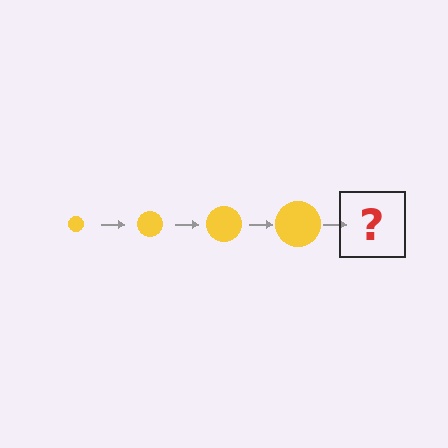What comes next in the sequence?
The next element should be a yellow circle, larger than the previous one.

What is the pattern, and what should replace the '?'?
The pattern is that the circle gets progressively larger each step. The '?' should be a yellow circle, larger than the previous one.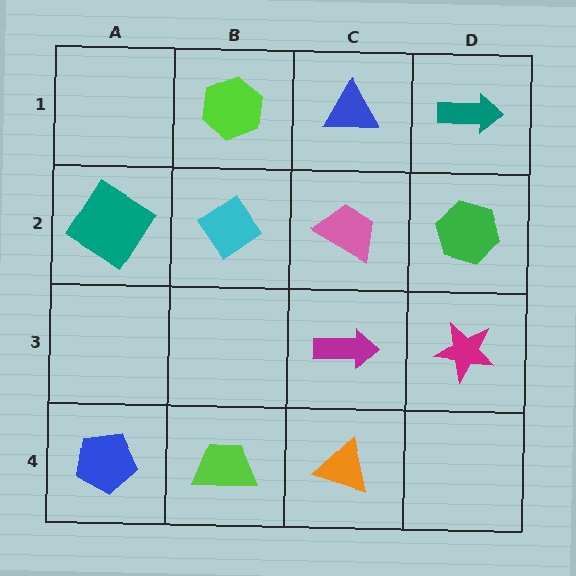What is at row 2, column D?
A green hexagon.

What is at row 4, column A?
A blue pentagon.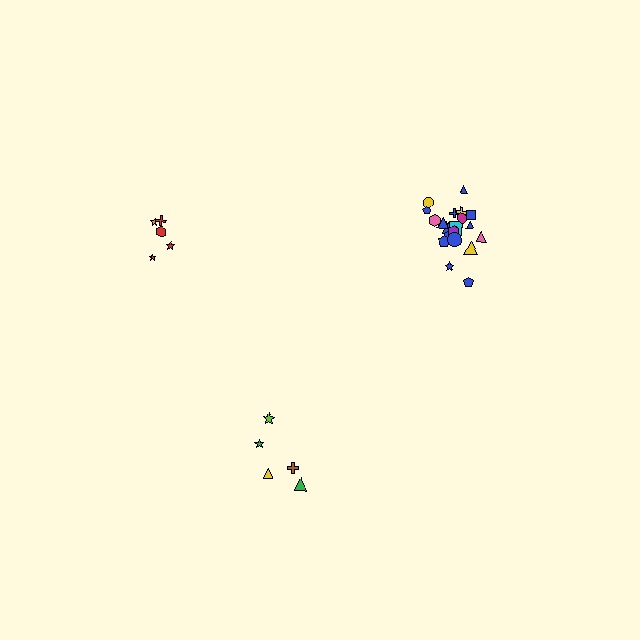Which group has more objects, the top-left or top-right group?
The top-right group.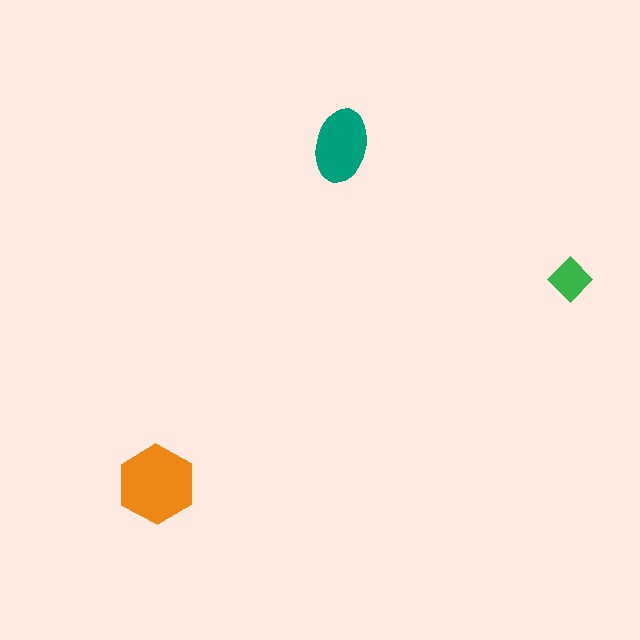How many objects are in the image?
There are 3 objects in the image.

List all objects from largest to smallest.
The orange hexagon, the teal ellipse, the green diamond.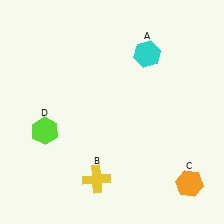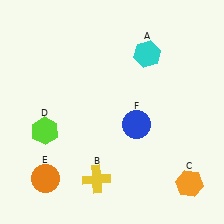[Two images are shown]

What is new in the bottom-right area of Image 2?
A blue circle (F) was added in the bottom-right area of Image 2.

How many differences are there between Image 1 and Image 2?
There are 2 differences between the two images.